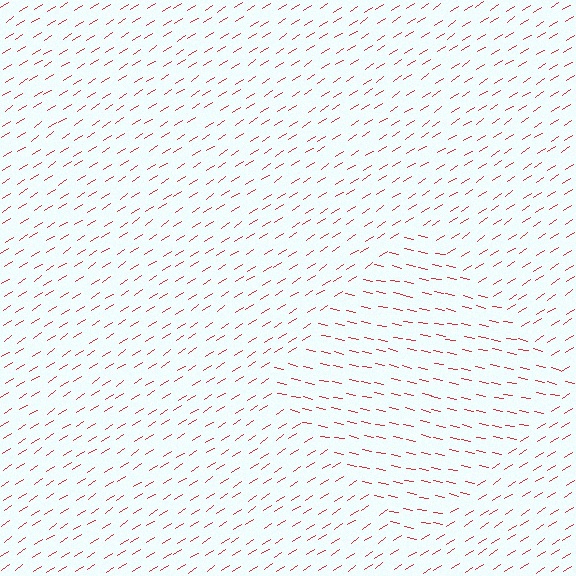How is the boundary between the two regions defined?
The boundary is defined purely by a change in line orientation (approximately 45 degrees difference). All lines are the same color and thickness.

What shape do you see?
I see a diamond.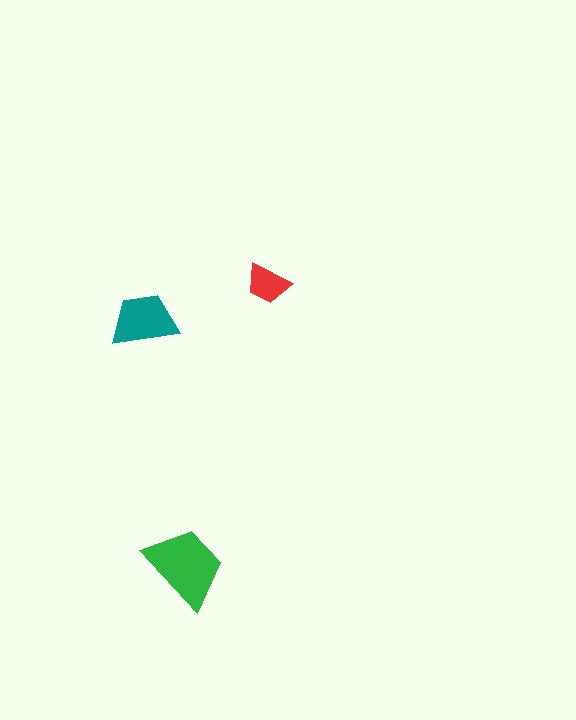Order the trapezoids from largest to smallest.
the green one, the teal one, the red one.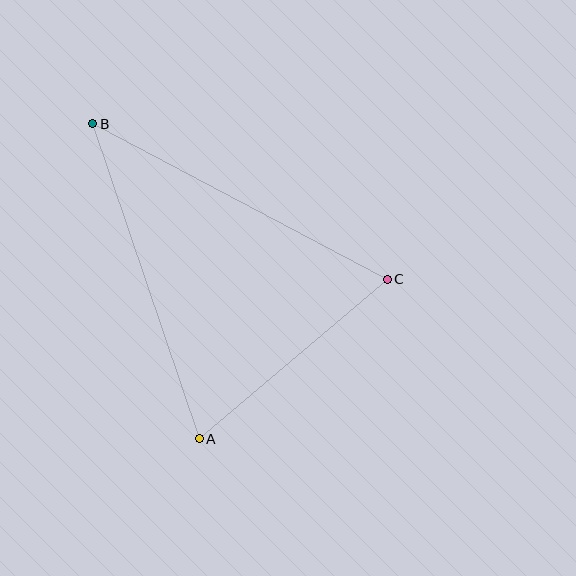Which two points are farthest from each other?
Points B and C are farthest from each other.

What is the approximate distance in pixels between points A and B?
The distance between A and B is approximately 333 pixels.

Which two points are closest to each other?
Points A and C are closest to each other.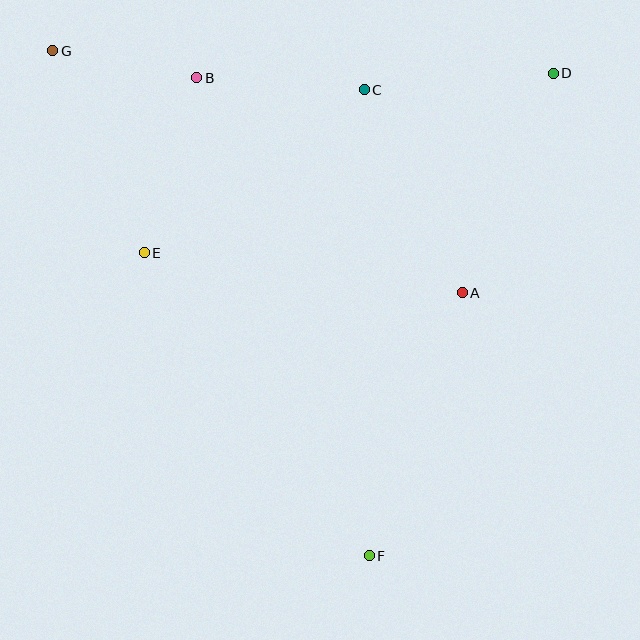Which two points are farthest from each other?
Points F and G are farthest from each other.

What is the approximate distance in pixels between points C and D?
The distance between C and D is approximately 190 pixels.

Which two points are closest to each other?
Points B and G are closest to each other.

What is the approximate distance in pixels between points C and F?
The distance between C and F is approximately 466 pixels.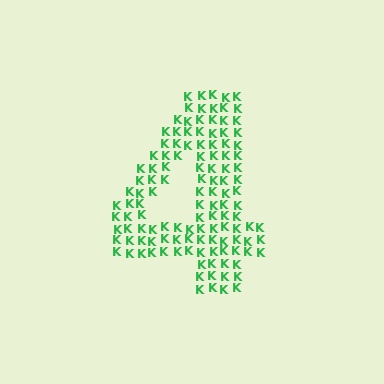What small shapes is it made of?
It is made of small letter K's.